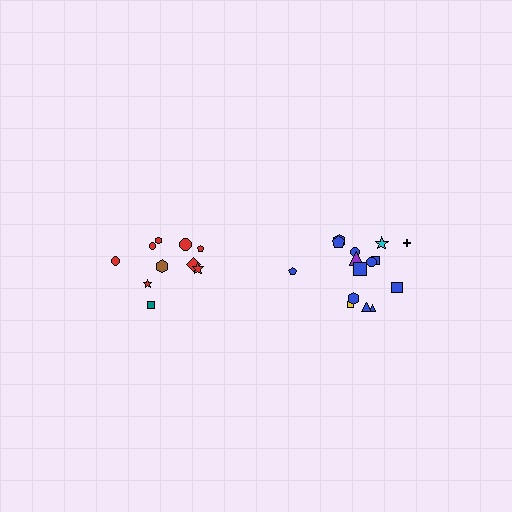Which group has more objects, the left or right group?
The right group.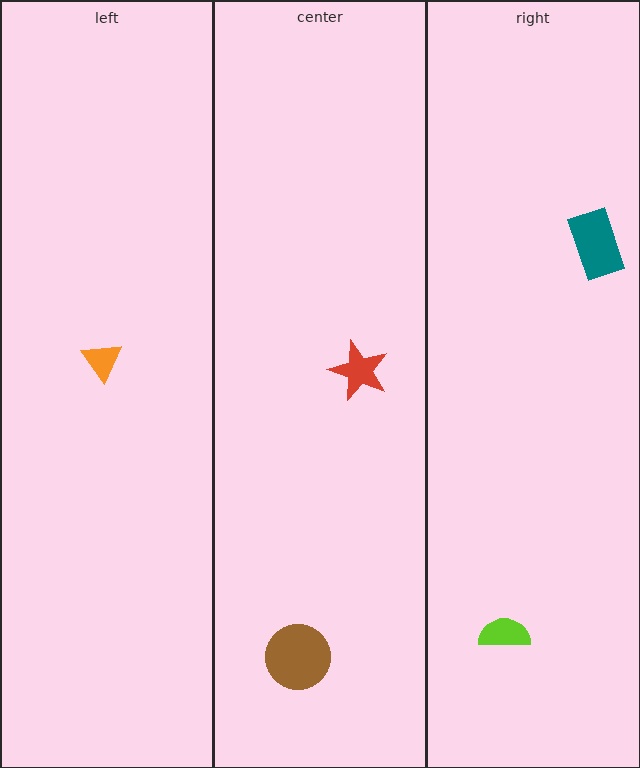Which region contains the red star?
The center region.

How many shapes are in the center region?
2.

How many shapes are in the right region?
2.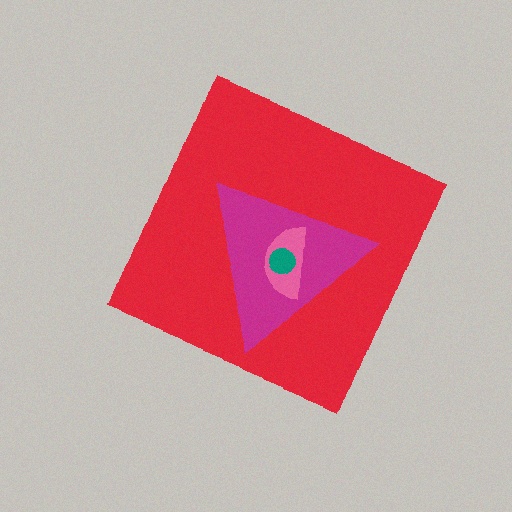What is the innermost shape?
The teal circle.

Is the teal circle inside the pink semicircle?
Yes.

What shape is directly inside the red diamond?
The magenta triangle.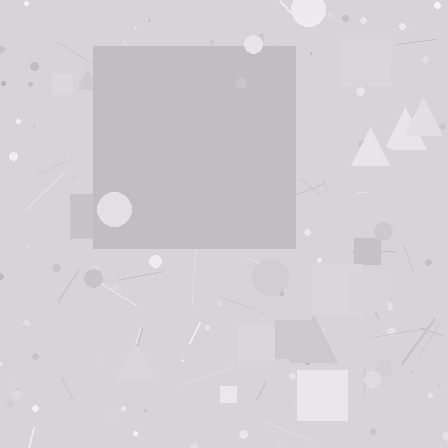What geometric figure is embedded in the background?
A square is embedded in the background.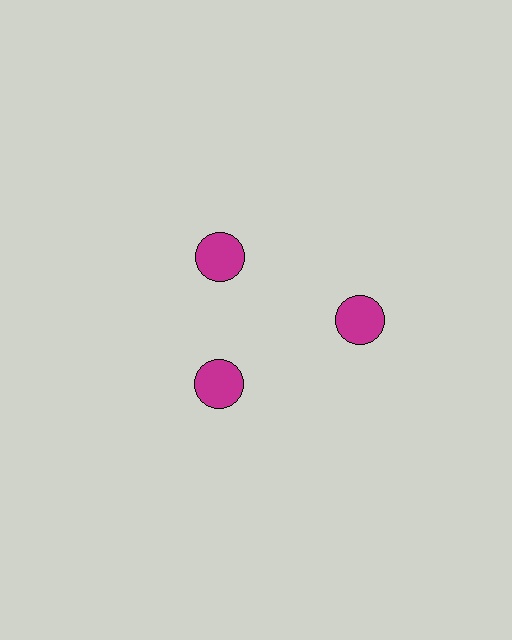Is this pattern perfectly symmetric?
No. The 3 magenta circles are arranged in a ring, but one element near the 3 o'clock position is pushed outward from the center, breaking the 3-fold rotational symmetry.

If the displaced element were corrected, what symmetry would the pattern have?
It would have 3-fold rotational symmetry — the pattern would map onto itself every 120 degrees.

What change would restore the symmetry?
The symmetry would be restored by moving it inward, back onto the ring so that all 3 circles sit at equal angles and equal distance from the center.